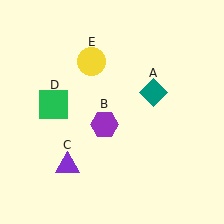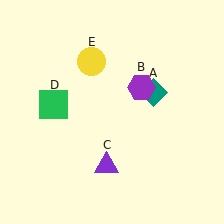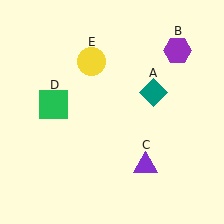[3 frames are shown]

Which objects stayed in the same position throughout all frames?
Teal diamond (object A) and green square (object D) and yellow circle (object E) remained stationary.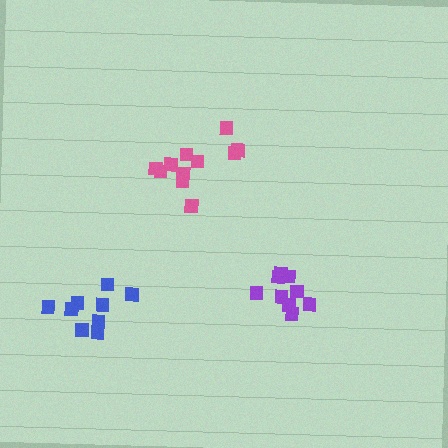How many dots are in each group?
Group 1: 9 dots, Group 2: 11 dots, Group 3: 10 dots (30 total).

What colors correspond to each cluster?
The clusters are colored: purple, pink, blue.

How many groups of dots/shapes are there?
There are 3 groups.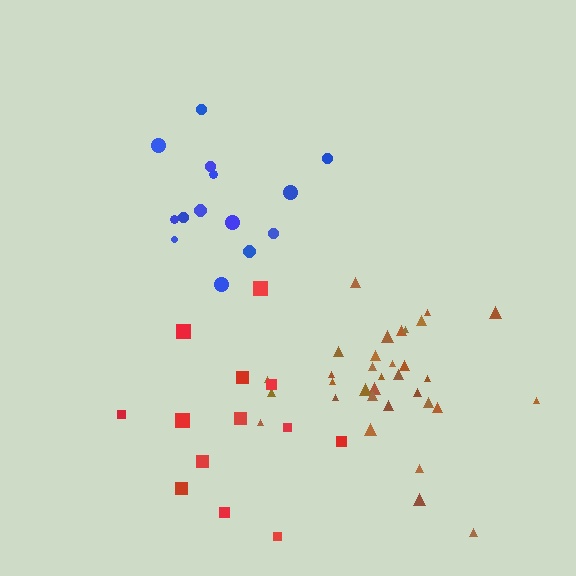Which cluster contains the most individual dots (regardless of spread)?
Brown (33).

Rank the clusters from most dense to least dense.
brown, blue, red.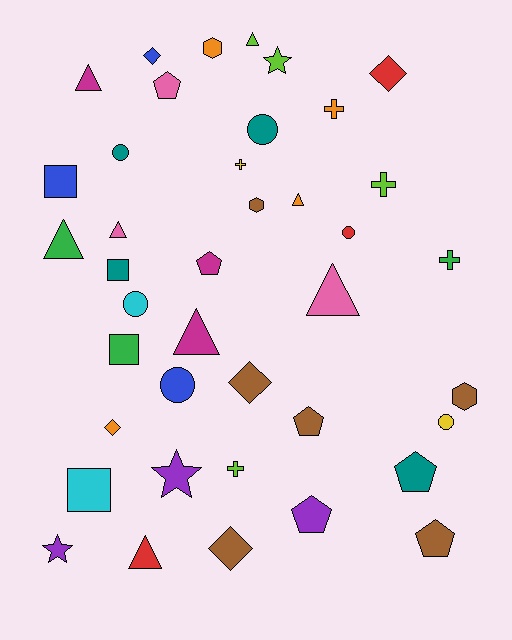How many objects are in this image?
There are 40 objects.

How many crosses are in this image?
There are 5 crosses.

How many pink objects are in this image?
There are 3 pink objects.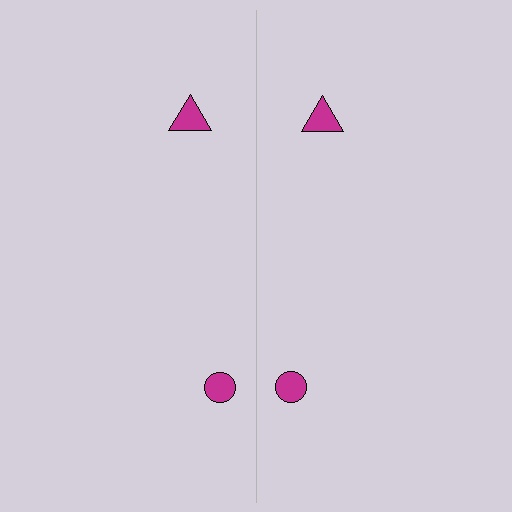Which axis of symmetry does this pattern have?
The pattern has a vertical axis of symmetry running through the center of the image.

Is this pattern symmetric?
Yes, this pattern has bilateral (reflection) symmetry.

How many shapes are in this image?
There are 4 shapes in this image.